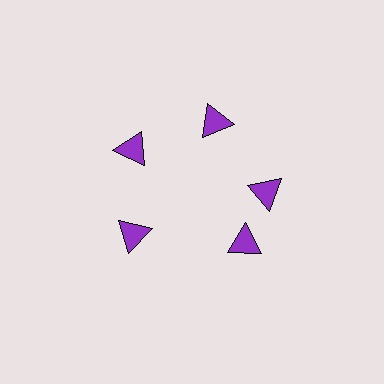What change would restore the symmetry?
The symmetry would be restored by rotating it back into even spacing with its neighbors so that all 5 triangles sit at equal angles and equal distance from the center.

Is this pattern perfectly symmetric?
No. The 5 purple triangles are arranged in a ring, but one element near the 5 o'clock position is rotated out of alignment along the ring, breaking the 5-fold rotational symmetry.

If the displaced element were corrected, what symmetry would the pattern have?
It would have 5-fold rotational symmetry — the pattern would map onto itself every 72 degrees.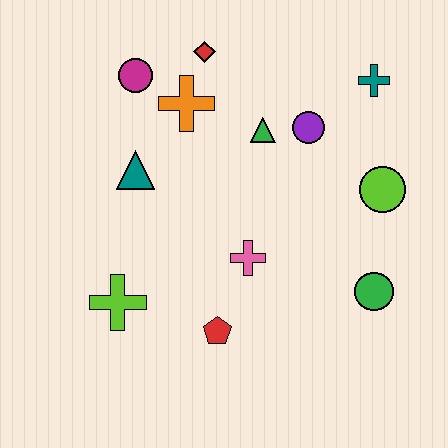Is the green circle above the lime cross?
Yes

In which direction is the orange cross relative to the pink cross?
The orange cross is above the pink cross.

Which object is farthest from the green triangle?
The lime cross is farthest from the green triangle.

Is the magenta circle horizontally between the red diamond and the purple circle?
No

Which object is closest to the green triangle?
The purple circle is closest to the green triangle.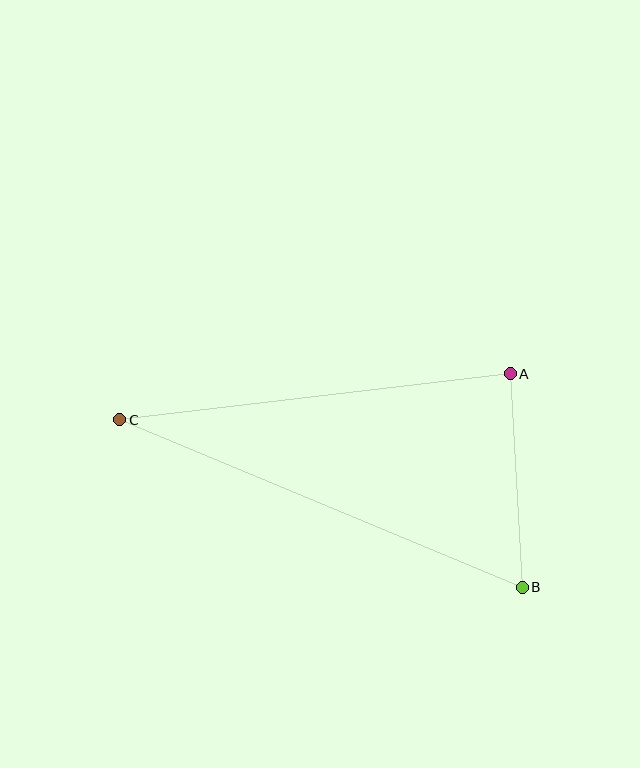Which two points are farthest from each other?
Points B and C are farthest from each other.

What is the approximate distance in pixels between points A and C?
The distance between A and C is approximately 394 pixels.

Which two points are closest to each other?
Points A and B are closest to each other.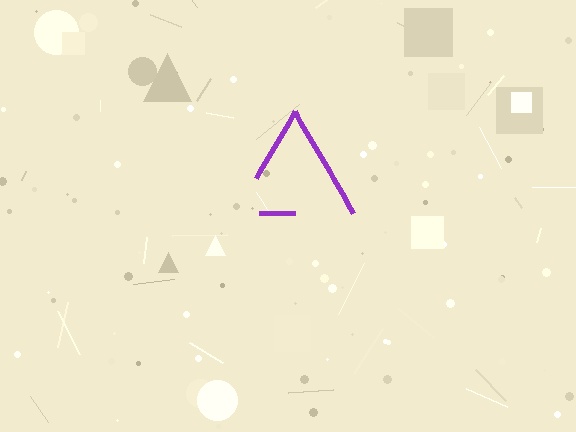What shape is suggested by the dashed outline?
The dashed outline suggests a triangle.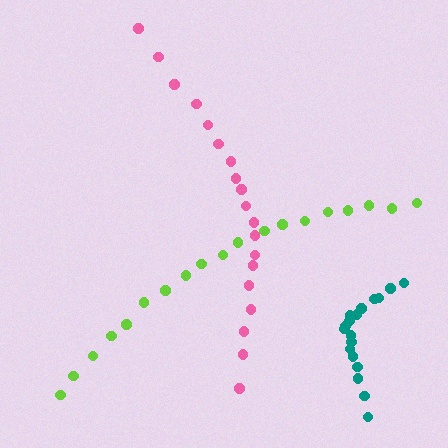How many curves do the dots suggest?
There are 3 distinct paths.